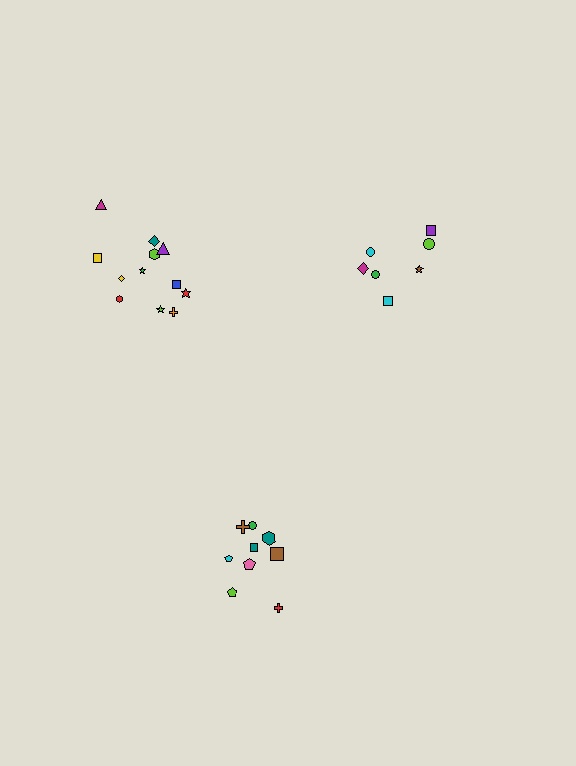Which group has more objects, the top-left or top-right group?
The top-left group.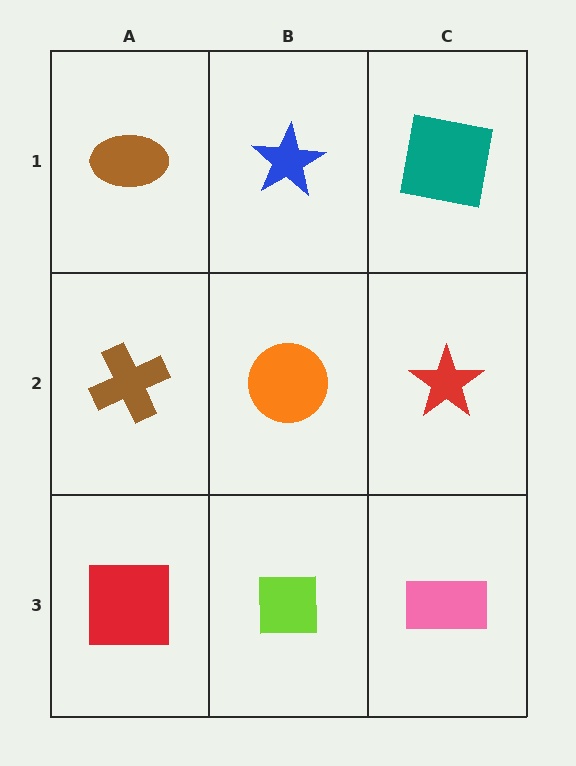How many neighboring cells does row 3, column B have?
3.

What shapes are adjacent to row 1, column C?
A red star (row 2, column C), a blue star (row 1, column B).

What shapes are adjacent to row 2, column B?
A blue star (row 1, column B), a lime square (row 3, column B), a brown cross (row 2, column A), a red star (row 2, column C).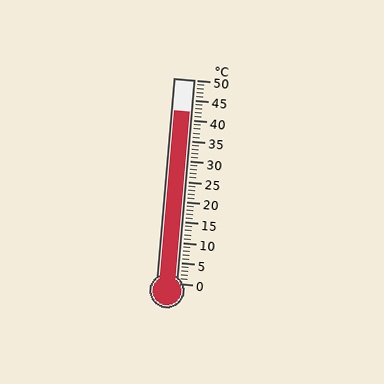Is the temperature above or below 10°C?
The temperature is above 10°C.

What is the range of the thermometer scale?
The thermometer scale ranges from 0°C to 50°C.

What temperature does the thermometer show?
The thermometer shows approximately 42°C.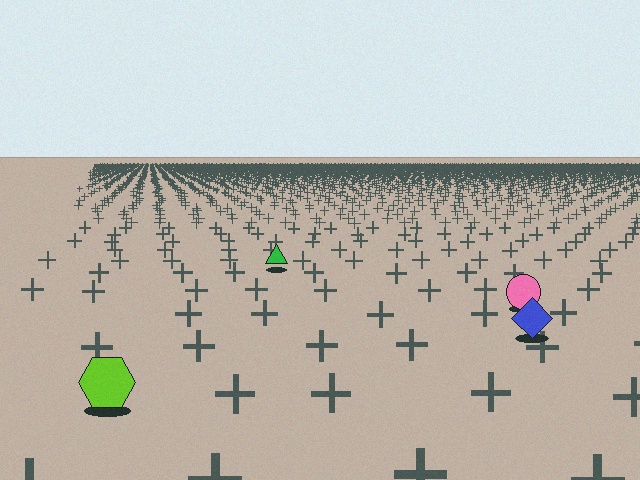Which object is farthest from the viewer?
The green triangle is farthest from the viewer. It appears smaller and the ground texture around it is denser.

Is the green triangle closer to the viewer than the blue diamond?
No. The blue diamond is closer — you can tell from the texture gradient: the ground texture is coarser near it.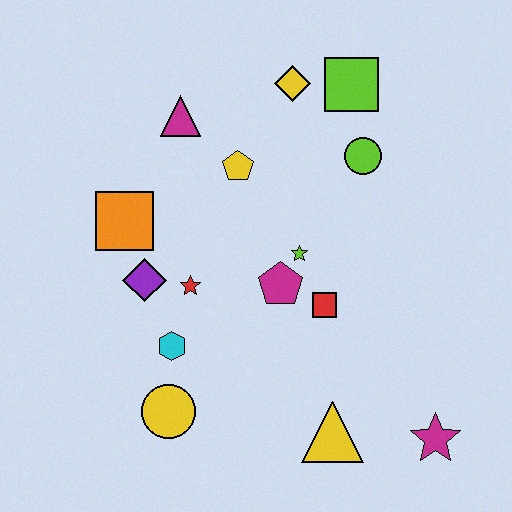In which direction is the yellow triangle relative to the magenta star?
The yellow triangle is to the left of the magenta star.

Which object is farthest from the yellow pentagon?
The magenta star is farthest from the yellow pentagon.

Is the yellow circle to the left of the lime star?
Yes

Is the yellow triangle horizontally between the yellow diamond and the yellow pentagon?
No